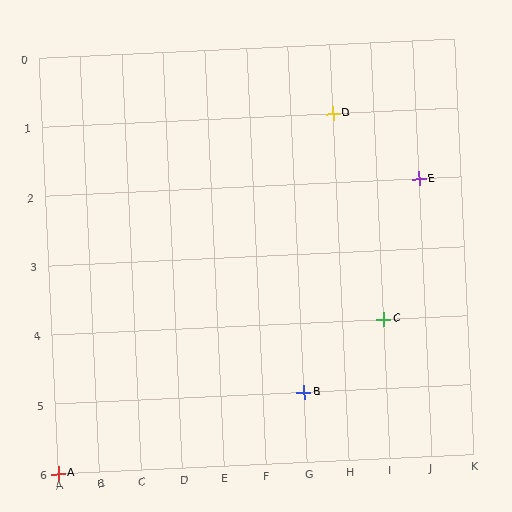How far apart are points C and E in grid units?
Points C and E are 1 column and 2 rows apart (about 2.2 grid units diagonally).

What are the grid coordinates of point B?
Point B is at grid coordinates (G, 5).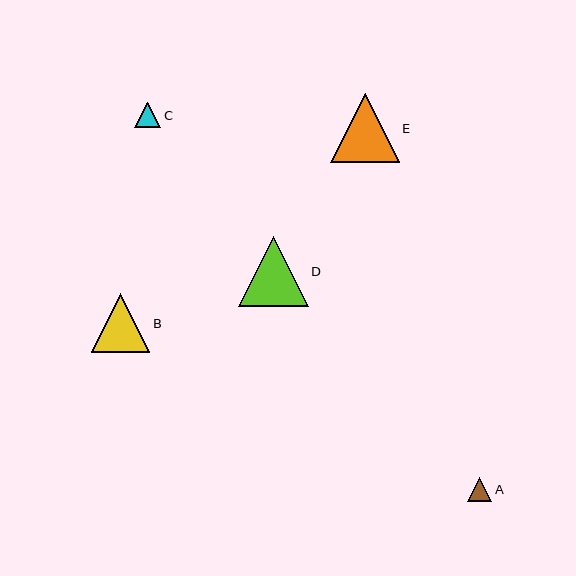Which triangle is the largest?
Triangle D is the largest with a size of approximately 69 pixels.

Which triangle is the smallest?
Triangle A is the smallest with a size of approximately 24 pixels.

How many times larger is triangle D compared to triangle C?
Triangle D is approximately 2.7 times the size of triangle C.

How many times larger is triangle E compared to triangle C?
Triangle E is approximately 2.7 times the size of triangle C.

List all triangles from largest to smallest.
From largest to smallest: D, E, B, C, A.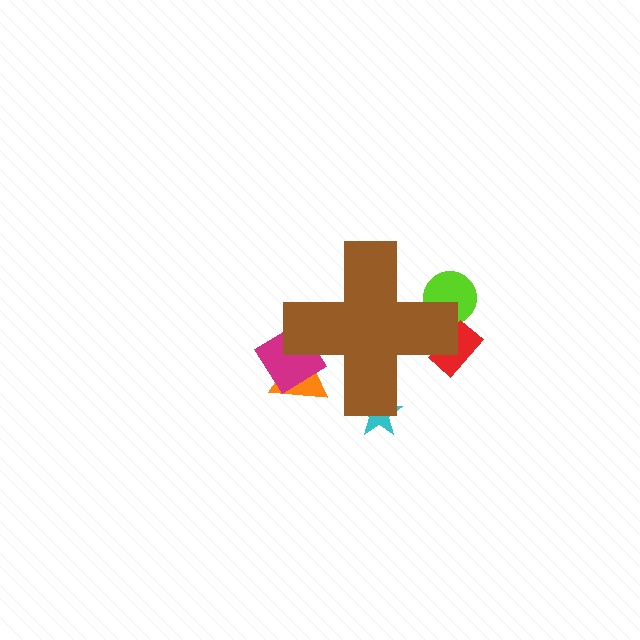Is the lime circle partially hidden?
Yes, the lime circle is partially hidden behind the brown cross.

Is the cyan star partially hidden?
Yes, the cyan star is partially hidden behind the brown cross.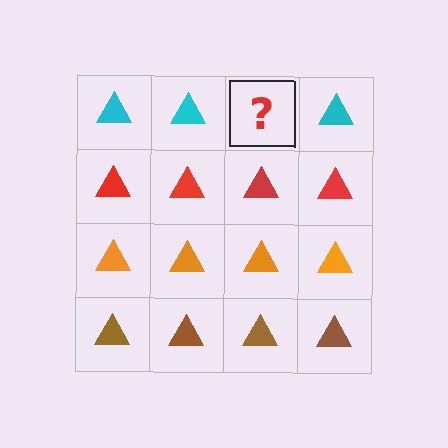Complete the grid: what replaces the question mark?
The question mark should be replaced with a cyan triangle.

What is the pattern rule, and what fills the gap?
The rule is that each row has a consistent color. The gap should be filled with a cyan triangle.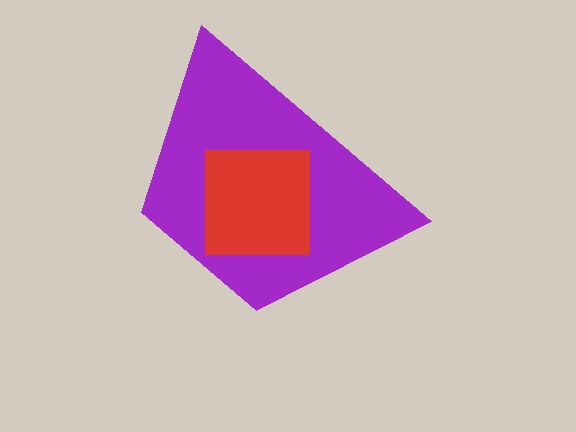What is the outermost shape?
The purple trapezoid.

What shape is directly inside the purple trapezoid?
The red square.